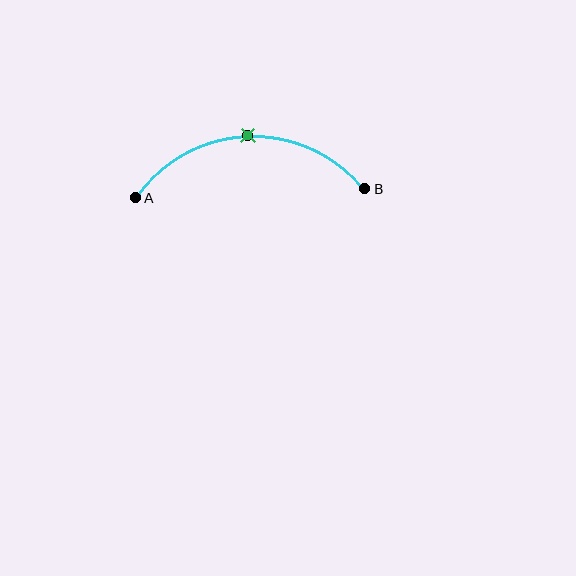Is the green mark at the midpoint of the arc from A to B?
Yes. The green mark lies on the arc at equal arc-length from both A and B — it is the arc midpoint.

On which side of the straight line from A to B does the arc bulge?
The arc bulges above the straight line connecting A and B.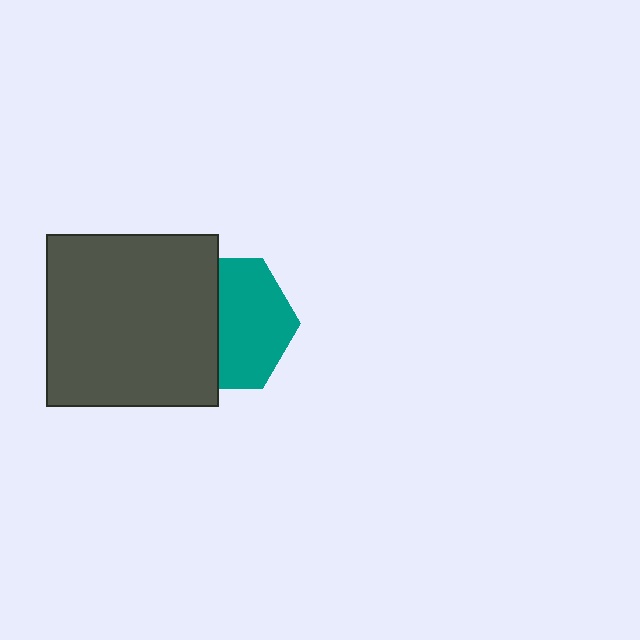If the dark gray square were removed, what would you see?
You would see the complete teal hexagon.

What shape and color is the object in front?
The object in front is a dark gray square.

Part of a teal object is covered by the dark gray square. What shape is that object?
It is a hexagon.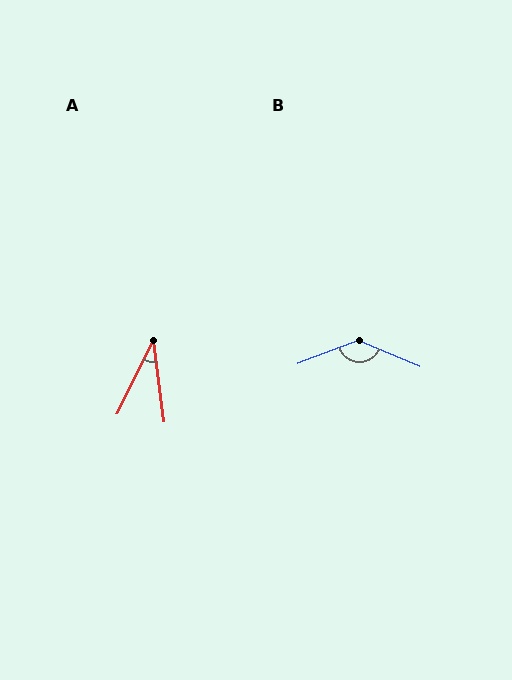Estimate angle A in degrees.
Approximately 34 degrees.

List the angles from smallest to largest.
A (34°), B (136°).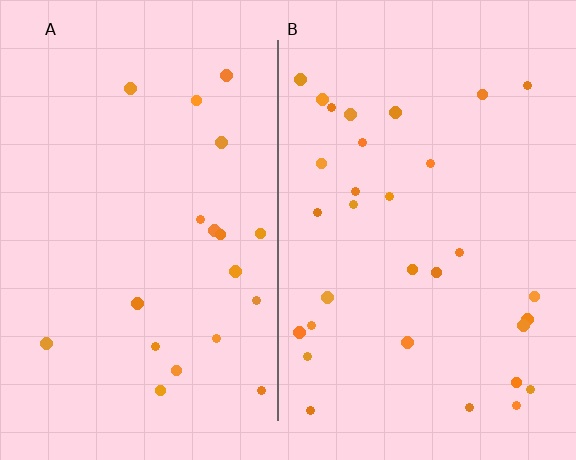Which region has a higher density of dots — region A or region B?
B (the right).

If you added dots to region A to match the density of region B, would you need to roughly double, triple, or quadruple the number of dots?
Approximately double.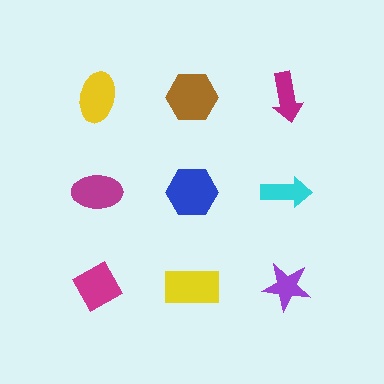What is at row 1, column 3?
A magenta arrow.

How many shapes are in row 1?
3 shapes.